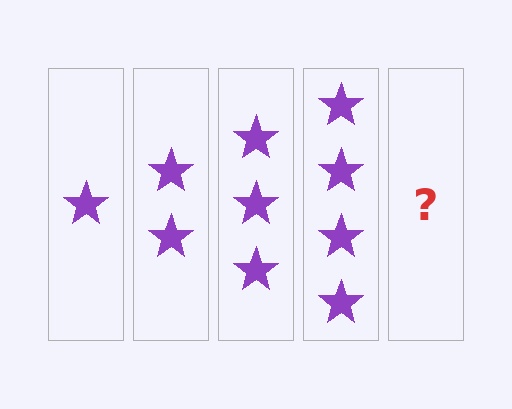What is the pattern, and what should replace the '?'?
The pattern is that each step adds one more star. The '?' should be 5 stars.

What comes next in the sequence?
The next element should be 5 stars.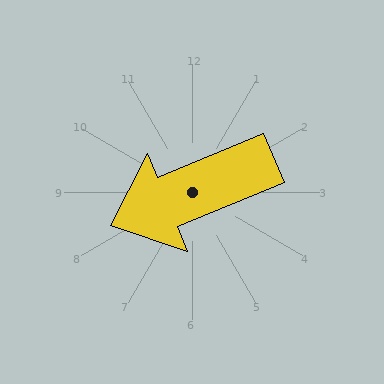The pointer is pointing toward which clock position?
Roughly 8 o'clock.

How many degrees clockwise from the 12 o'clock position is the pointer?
Approximately 248 degrees.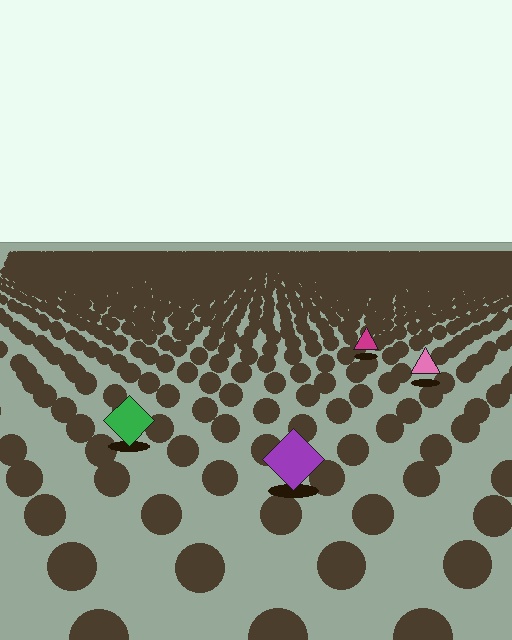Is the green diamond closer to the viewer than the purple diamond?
No. The purple diamond is closer — you can tell from the texture gradient: the ground texture is coarser near it.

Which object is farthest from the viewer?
The magenta triangle is farthest from the viewer. It appears smaller and the ground texture around it is denser.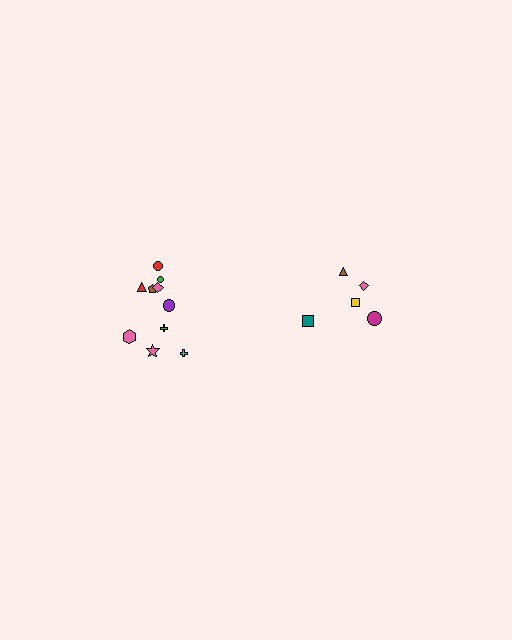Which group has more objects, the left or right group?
The left group.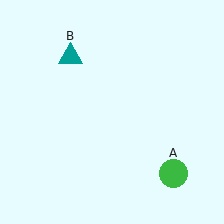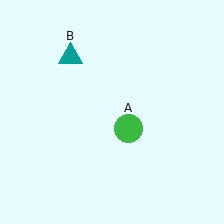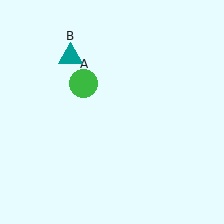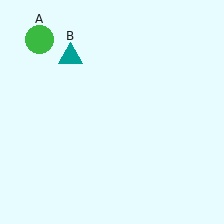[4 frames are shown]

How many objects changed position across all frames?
1 object changed position: green circle (object A).